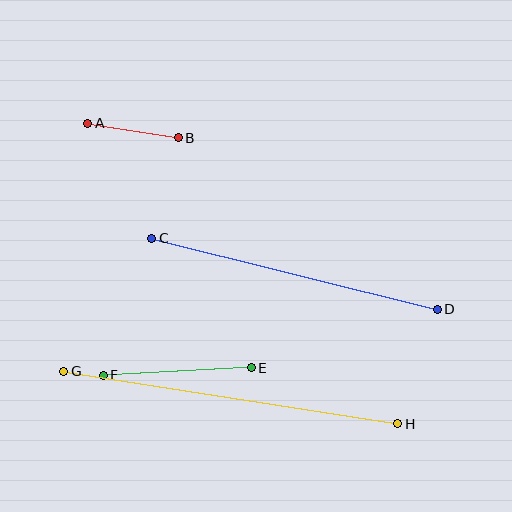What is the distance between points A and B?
The distance is approximately 92 pixels.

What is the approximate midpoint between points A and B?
The midpoint is at approximately (133, 130) pixels.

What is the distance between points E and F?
The distance is approximately 148 pixels.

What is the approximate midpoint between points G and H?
The midpoint is at approximately (231, 397) pixels.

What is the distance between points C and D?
The distance is approximately 294 pixels.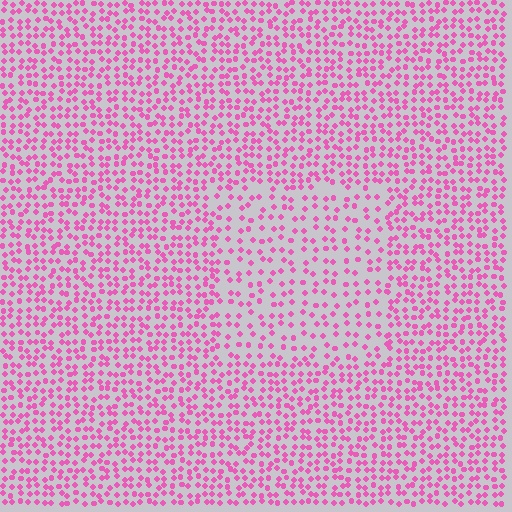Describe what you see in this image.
The image contains small pink elements arranged at two different densities. A rectangle-shaped region is visible where the elements are less densely packed than the surrounding area.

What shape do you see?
I see a rectangle.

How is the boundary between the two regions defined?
The boundary is defined by a change in element density (approximately 1.8x ratio). All elements are the same color, size, and shape.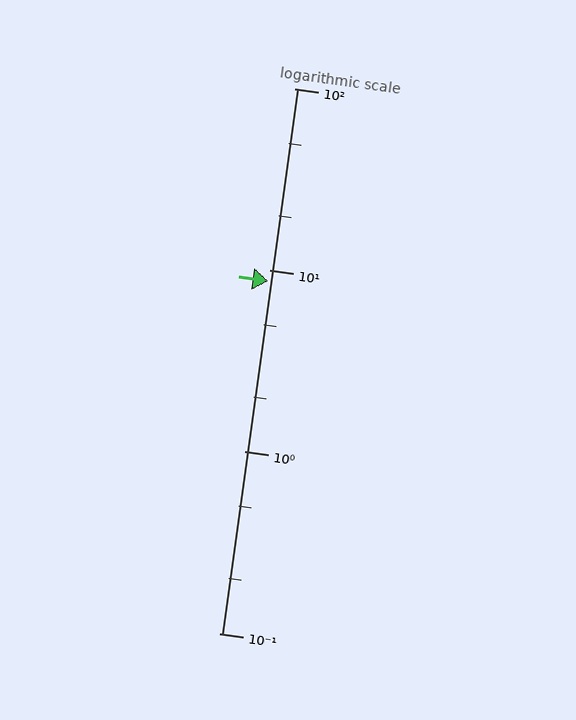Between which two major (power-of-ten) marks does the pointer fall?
The pointer is between 1 and 10.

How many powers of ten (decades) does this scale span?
The scale spans 3 decades, from 0.1 to 100.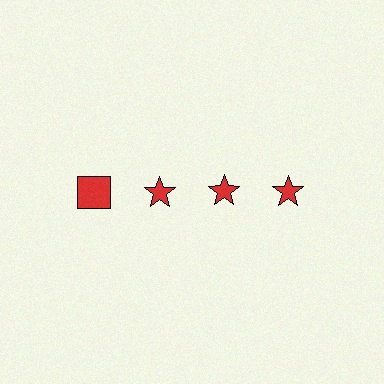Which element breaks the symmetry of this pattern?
The red square in the top row, leftmost column breaks the symmetry. All other shapes are red stars.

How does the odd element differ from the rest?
It has a different shape: square instead of star.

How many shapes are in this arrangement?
There are 4 shapes arranged in a grid pattern.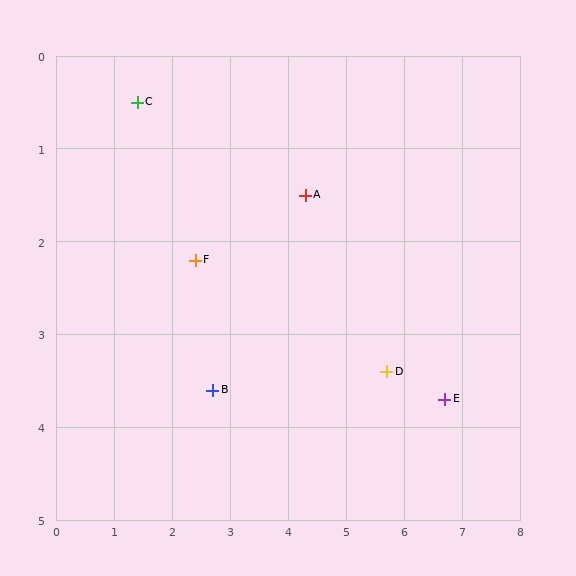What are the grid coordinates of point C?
Point C is at approximately (1.4, 0.5).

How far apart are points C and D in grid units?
Points C and D are about 5.2 grid units apart.